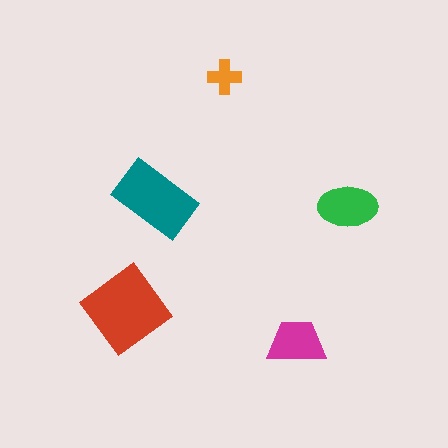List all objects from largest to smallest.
The red diamond, the teal rectangle, the green ellipse, the magenta trapezoid, the orange cross.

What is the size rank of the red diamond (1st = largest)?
1st.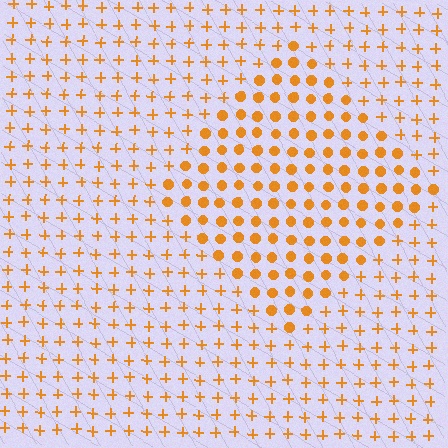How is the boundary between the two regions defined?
The boundary is defined by a change in element shape: circles inside vs. plus signs outside. All elements share the same color and spacing.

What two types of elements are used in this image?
The image uses circles inside the diamond region and plus signs outside it.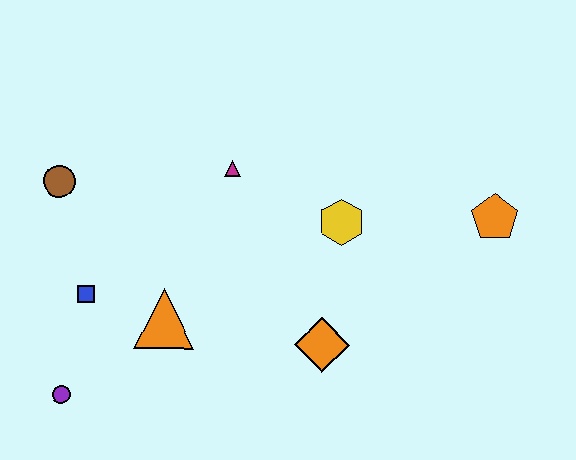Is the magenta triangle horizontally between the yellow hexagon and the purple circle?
Yes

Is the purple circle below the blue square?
Yes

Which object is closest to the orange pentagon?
The yellow hexagon is closest to the orange pentagon.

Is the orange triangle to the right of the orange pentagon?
No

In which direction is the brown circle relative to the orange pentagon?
The brown circle is to the left of the orange pentagon.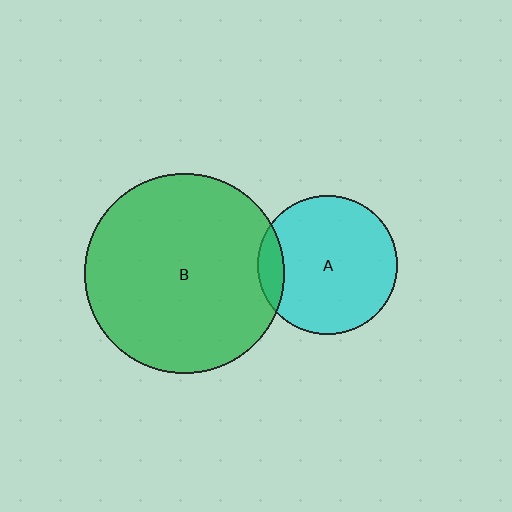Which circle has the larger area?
Circle B (green).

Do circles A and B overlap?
Yes.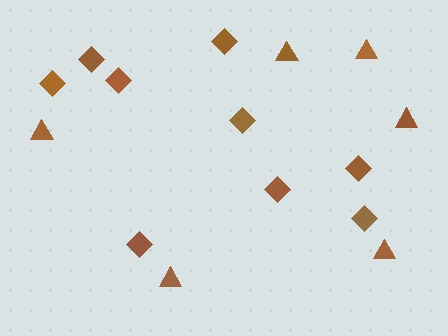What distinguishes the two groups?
There are 2 groups: one group of diamonds (9) and one group of triangles (6).